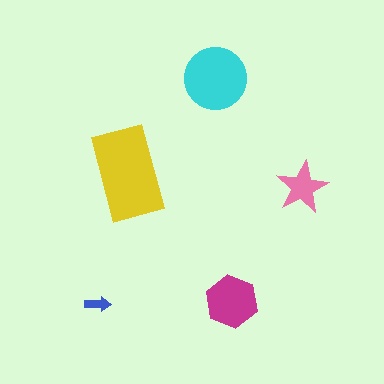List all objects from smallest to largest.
The blue arrow, the pink star, the magenta hexagon, the cyan circle, the yellow rectangle.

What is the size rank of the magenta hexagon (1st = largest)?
3rd.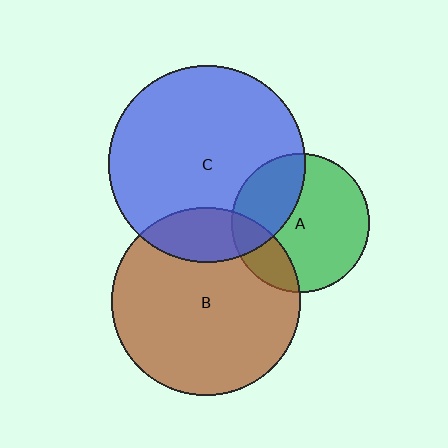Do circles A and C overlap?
Yes.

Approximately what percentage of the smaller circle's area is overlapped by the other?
Approximately 30%.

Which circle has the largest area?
Circle C (blue).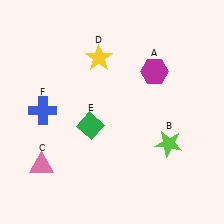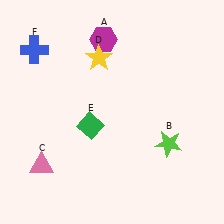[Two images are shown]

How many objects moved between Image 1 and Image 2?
2 objects moved between the two images.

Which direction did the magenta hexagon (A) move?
The magenta hexagon (A) moved left.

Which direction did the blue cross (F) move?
The blue cross (F) moved up.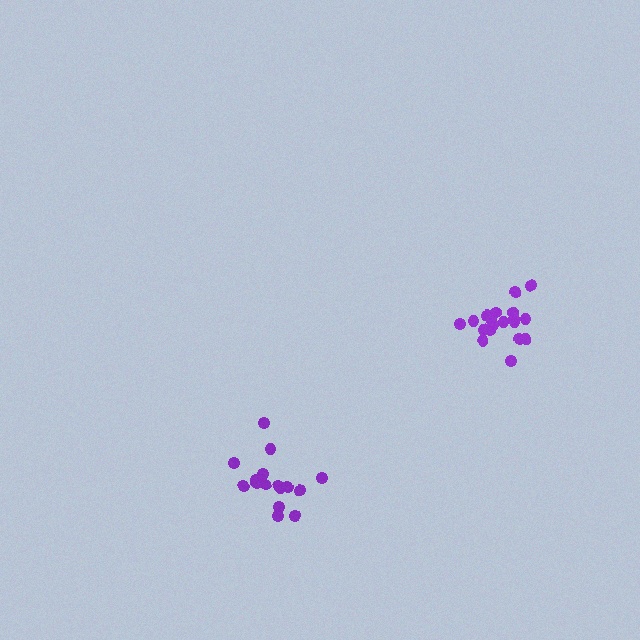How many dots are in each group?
Group 1: 16 dots, Group 2: 20 dots (36 total).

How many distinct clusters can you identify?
There are 2 distinct clusters.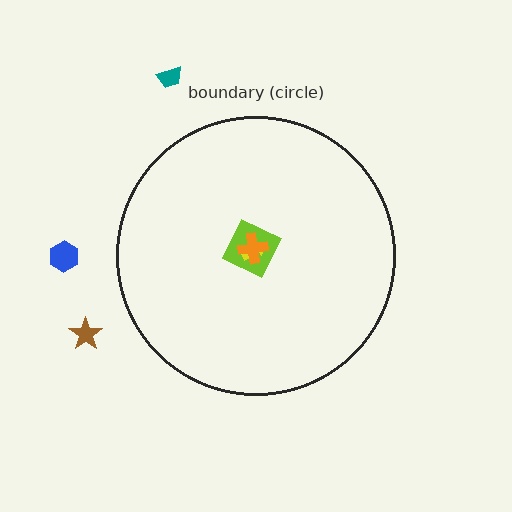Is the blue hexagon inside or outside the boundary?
Outside.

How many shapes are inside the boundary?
3 inside, 3 outside.